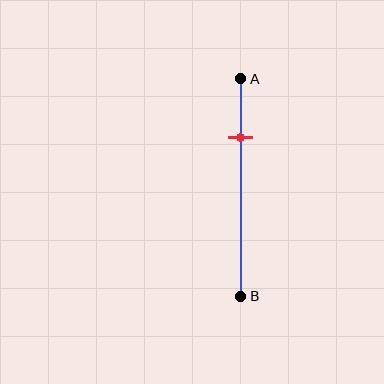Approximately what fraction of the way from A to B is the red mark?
The red mark is approximately 25% of the way from A to B.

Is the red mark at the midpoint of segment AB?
No, the mark is at about 25% from A, not at the 50% midpoint.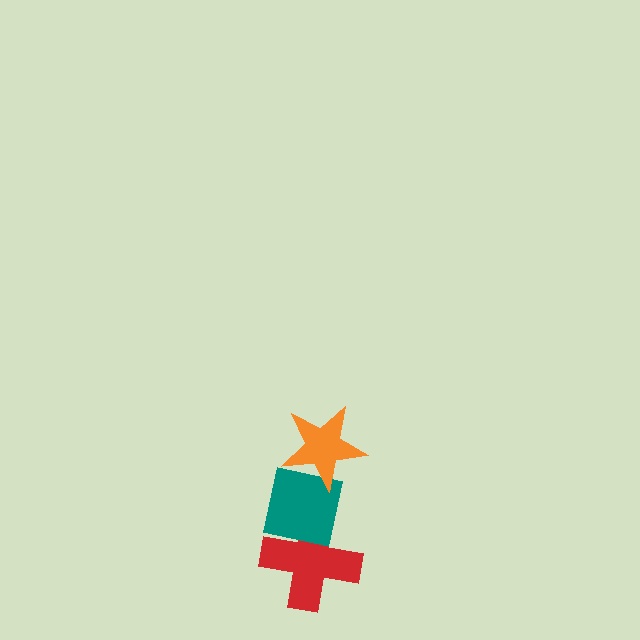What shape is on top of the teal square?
The orange star is on top of the teal square.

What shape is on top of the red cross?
The teal square is on top of the red cross.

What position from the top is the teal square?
The teal square is 2nd from the top.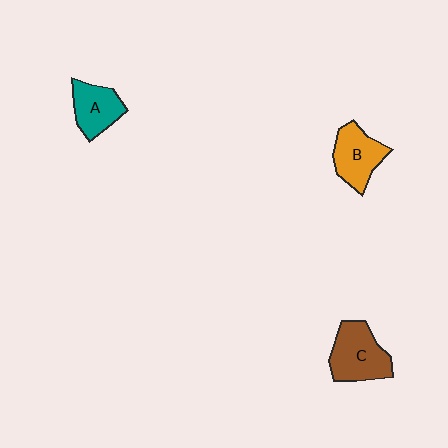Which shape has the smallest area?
Shape A (teal).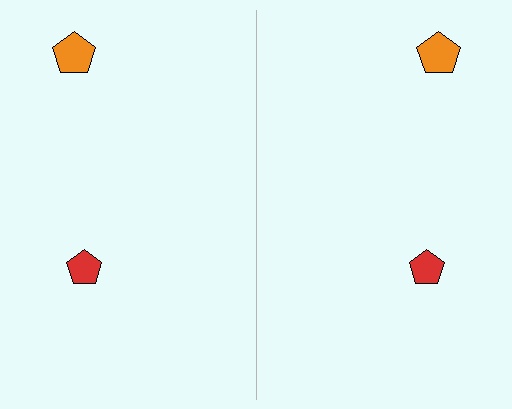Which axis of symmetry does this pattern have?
The pattern has a vertical axis of symmetry running through the center of the image.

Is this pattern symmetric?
Yes, this pattern has bilateral (reflection) symmetry.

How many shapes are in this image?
There are 4 shapes in this image.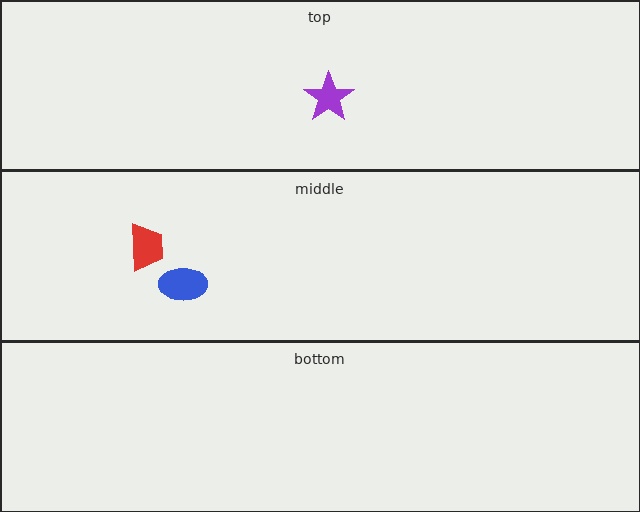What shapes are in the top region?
The purple star.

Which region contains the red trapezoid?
The middle region.